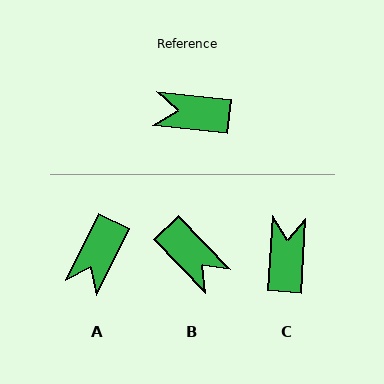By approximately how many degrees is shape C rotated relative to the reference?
Approximately 88 degrees clockwise.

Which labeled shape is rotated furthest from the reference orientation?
B, about 140 degrees away.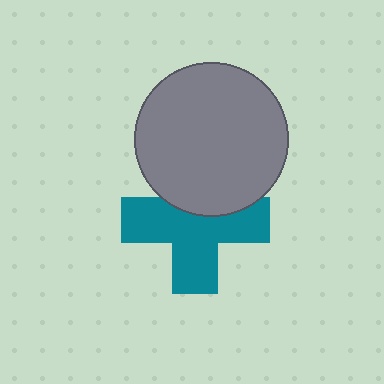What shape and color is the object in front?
The object in front is a gray circle.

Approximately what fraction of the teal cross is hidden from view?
Roughly 33% of the teal cross is hidden behind the gray circle.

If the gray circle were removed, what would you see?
You would see the complete teal cross.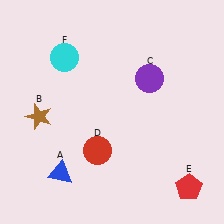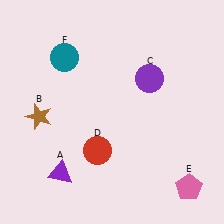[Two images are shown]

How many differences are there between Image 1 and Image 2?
There are 3 differences between the two images.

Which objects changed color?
A changed from blue to purple. E changed from red to pink. F changed from cyan to teal.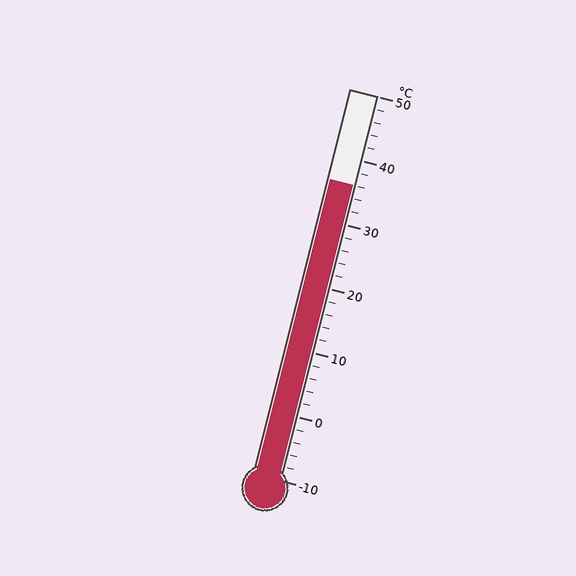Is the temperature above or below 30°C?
The temperature is above 30°C.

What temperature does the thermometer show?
The thermometer shows approximately 36°C.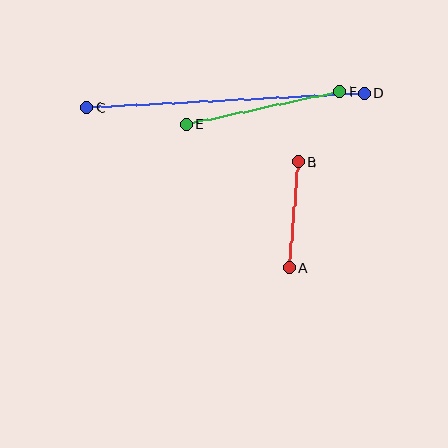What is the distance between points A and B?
The distance is approximately 106 pixels.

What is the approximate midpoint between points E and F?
The midpoint is at approximately (263, 108) pixels.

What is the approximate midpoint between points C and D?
The midpoint is at approximately (225, 100) pixels.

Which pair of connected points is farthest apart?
Points C and D are farthest apart.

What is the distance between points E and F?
The distance is approximately 157 pixels.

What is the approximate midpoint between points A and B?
The midpoint is at approximately (293, 215) pixels.